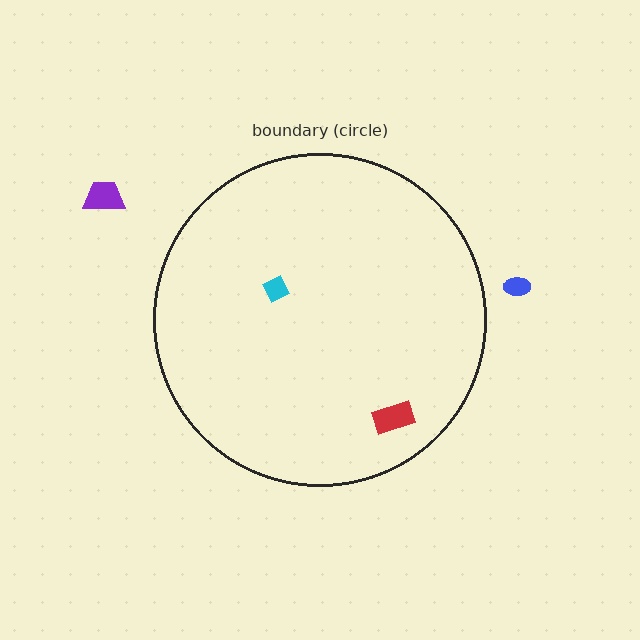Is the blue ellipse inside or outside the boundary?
Outside.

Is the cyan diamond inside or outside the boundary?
Inside.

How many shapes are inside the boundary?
2 inside, 2 outside.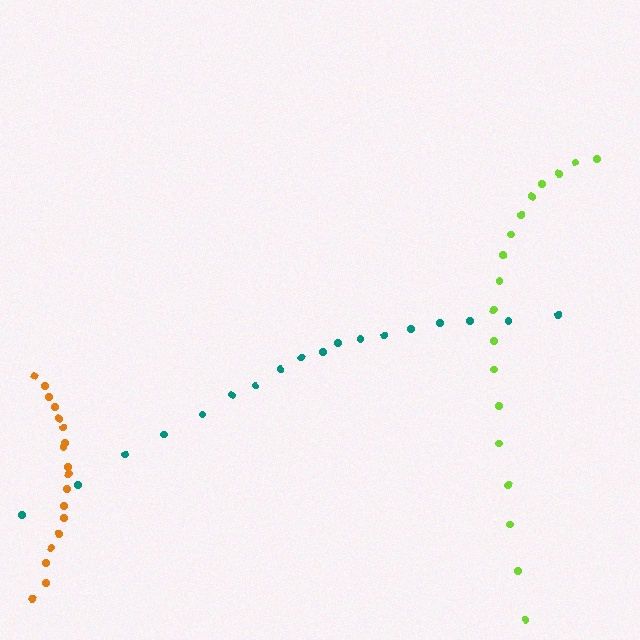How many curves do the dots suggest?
There are 3 distinct paths.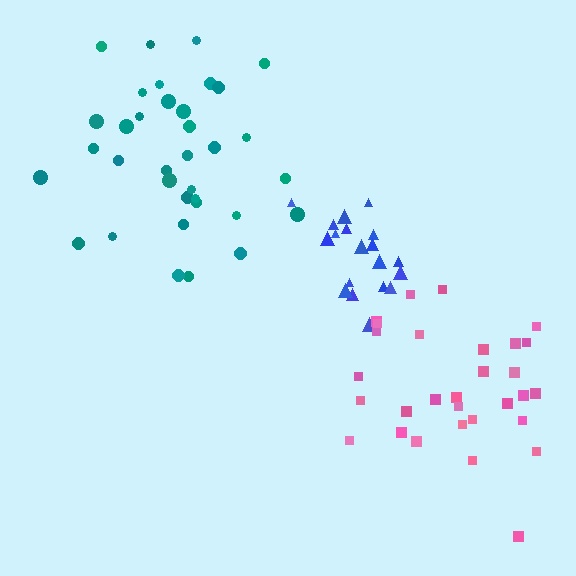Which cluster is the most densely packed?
Blue.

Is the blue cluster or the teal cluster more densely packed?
Blue.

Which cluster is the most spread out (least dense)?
Pink.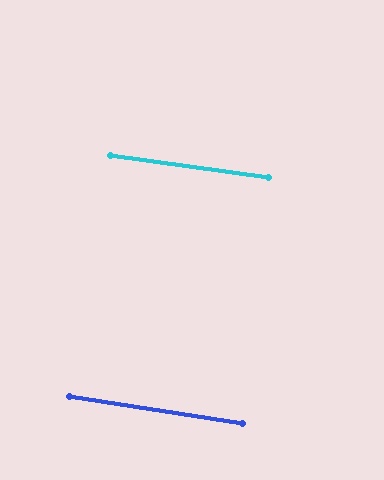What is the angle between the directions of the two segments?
Approximately 1 degree.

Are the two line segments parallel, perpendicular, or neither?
Parallel — their directions differ by only 1.1°.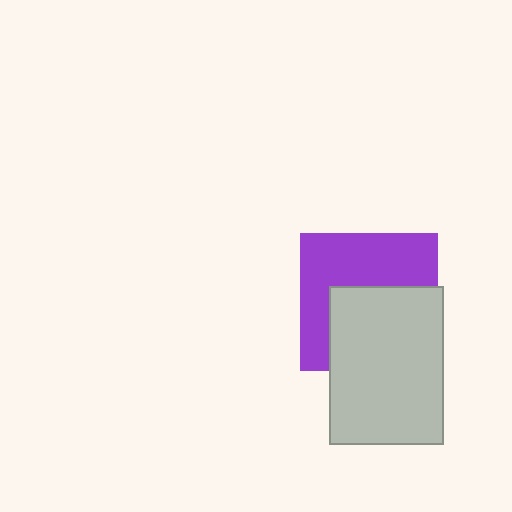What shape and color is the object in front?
The object in front is a light gray rectangle.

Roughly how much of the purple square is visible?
About half of it is visible (roughly 51%).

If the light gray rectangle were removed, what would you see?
You would see the complete purple square.